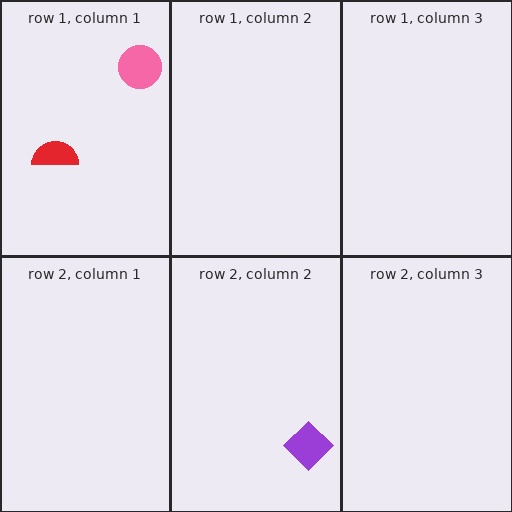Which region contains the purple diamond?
The row 2, column 2 region.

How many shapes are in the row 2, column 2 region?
1.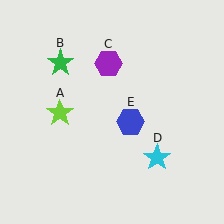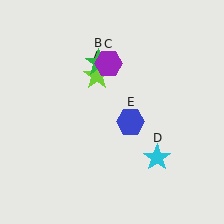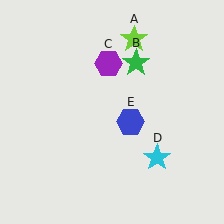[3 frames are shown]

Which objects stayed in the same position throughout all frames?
Purple hexagon (object C) and cyan star (object D) and blue hexagon (object E) remained stationary.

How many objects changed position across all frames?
2 objects changed position: lime star (object A), green star (object B).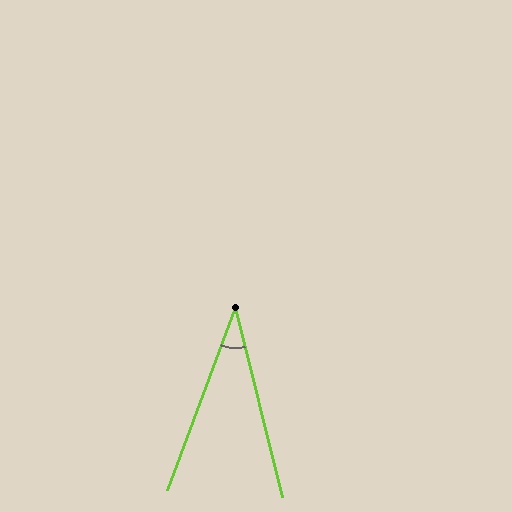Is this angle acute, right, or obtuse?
It is acute.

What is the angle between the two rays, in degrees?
Approximately 35 degrees.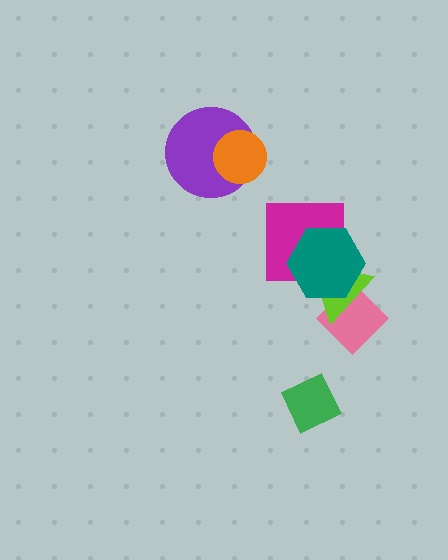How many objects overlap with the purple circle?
1 object overlaps with the purple circle.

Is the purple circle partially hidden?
Yes, it is partially covered by another shape.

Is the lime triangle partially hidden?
Yes, it is partially covered by another shape.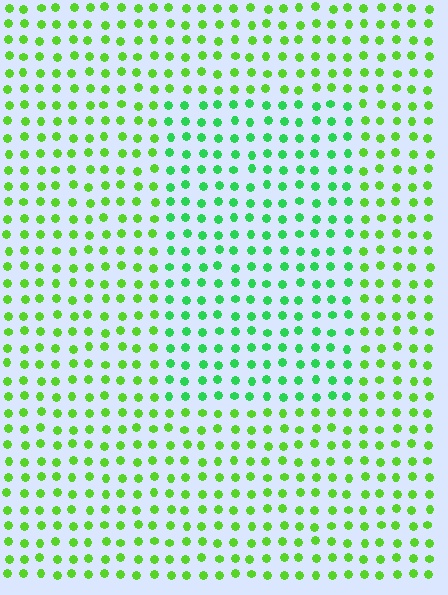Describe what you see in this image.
The image is filled with small lime elements in a uniform arrangement. A rectangle-shaped region is visible where the elements are tinted to a slightly different hue, forming a subtle color boundary.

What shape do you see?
I see a rectangle.